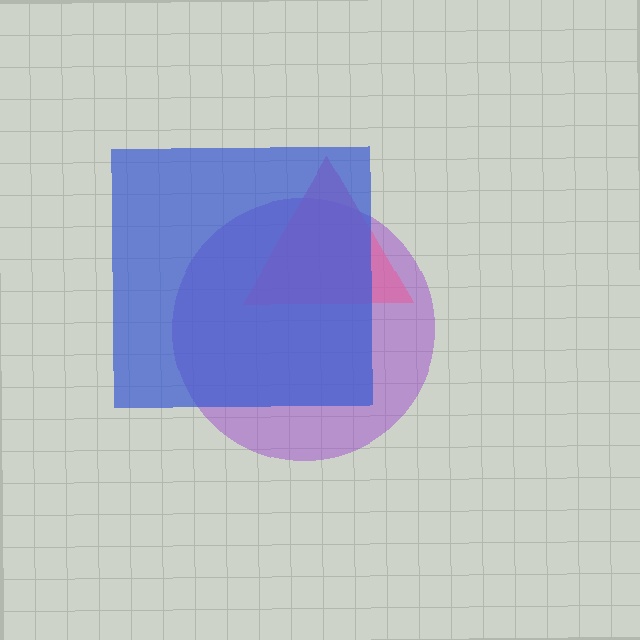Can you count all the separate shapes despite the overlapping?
Yes, there are 3 separate shapes.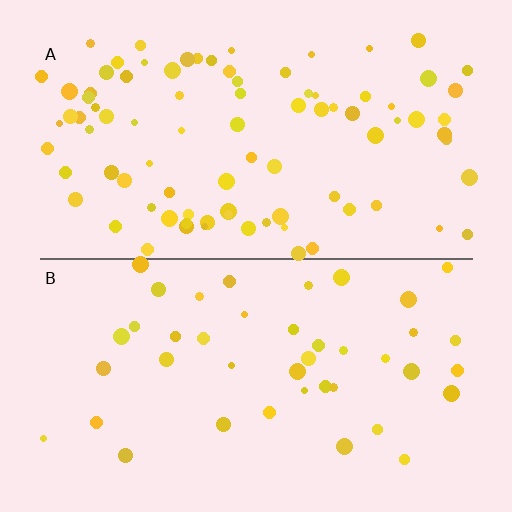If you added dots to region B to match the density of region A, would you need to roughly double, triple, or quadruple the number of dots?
Approximately double.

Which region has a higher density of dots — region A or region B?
A (the top).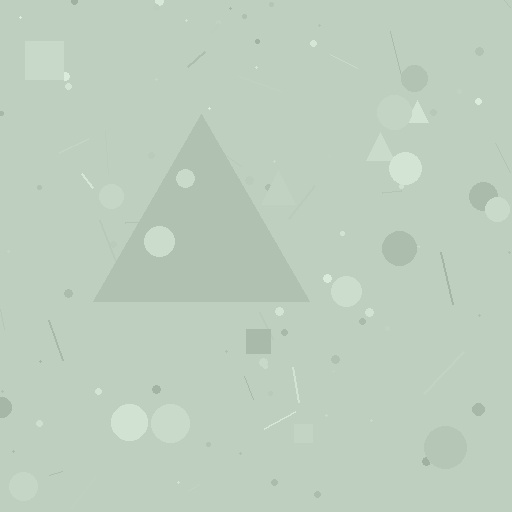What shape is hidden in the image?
A triangle is hidden in the image.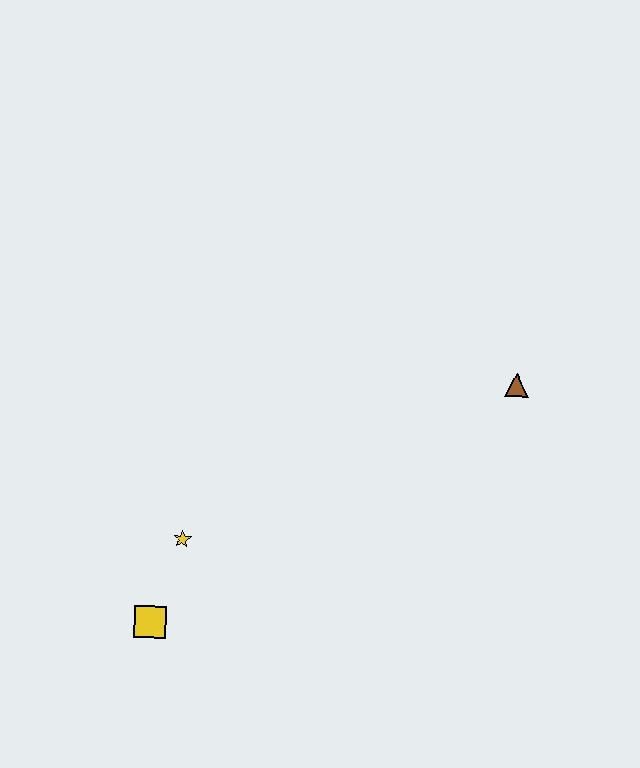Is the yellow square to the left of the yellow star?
Yes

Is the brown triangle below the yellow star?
No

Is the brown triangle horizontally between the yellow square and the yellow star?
No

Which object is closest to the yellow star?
The yellow square is closest to the yellow star.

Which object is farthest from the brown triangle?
The yellow square is farthest from the brown triangle.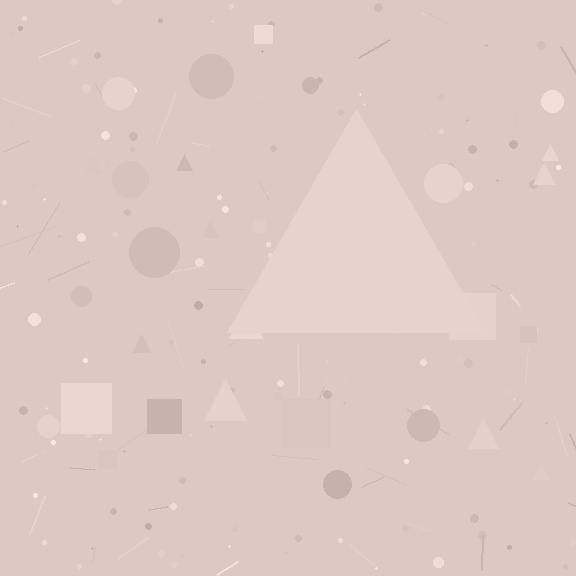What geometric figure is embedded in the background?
A triangle is embedded in the background.